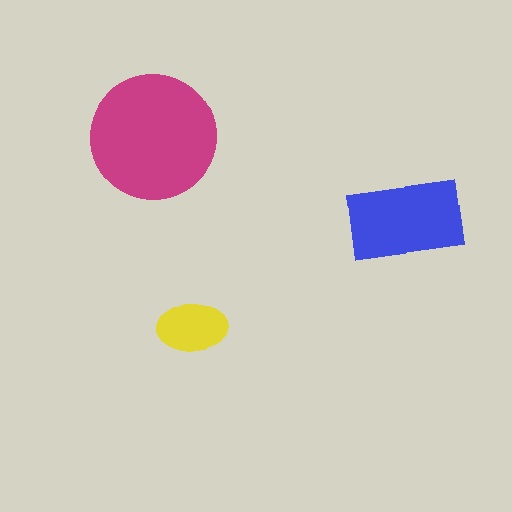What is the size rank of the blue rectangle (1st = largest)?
2nd.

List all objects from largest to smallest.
The magenta circle, the blue rectangle, the yellow ellipse.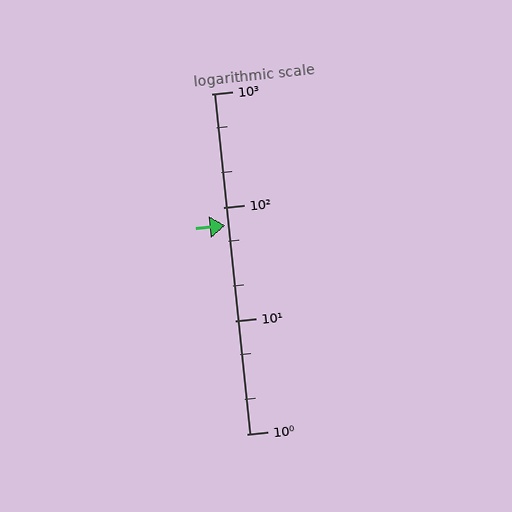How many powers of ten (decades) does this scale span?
The scale spans 3 decades, from 1 to 1000.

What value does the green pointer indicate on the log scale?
The pointer indicates approximately 69.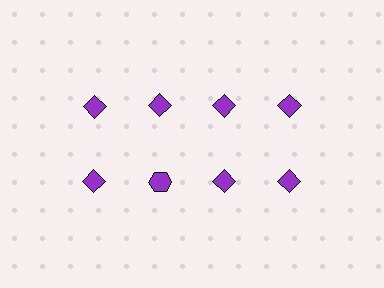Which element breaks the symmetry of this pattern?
The purple hexagon in the second row, second from left column breaks the symmetry. All other shapes are purple diamonds.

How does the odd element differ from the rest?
It has a different shape: hexagon instead of diamond.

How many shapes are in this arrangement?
There are 8 shapes arranged in a grid pattern.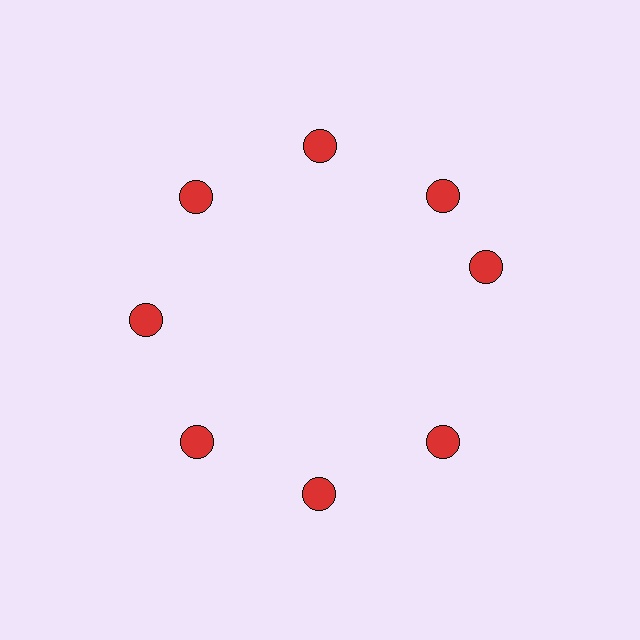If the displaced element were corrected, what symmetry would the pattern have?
It would have 8-fold rotational symmetry — the pattern would map onto itself every 45 degrees.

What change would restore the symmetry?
The symmetry would be restored by rotating it back into even spacing with its neighbors so that all 8 circles sit at equal angles and equal distance from the center.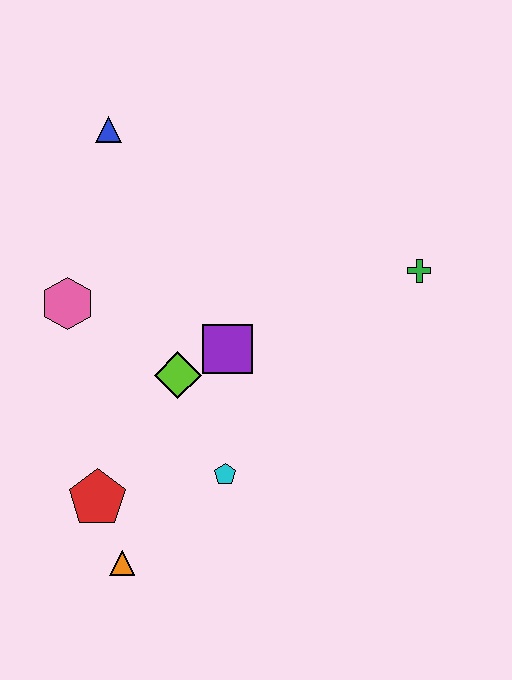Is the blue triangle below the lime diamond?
No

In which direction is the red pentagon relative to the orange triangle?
The red pentagon is above the orange triangle.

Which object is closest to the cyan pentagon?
The lime diamond is closest to the cyan pentagon.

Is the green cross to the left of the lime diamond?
No